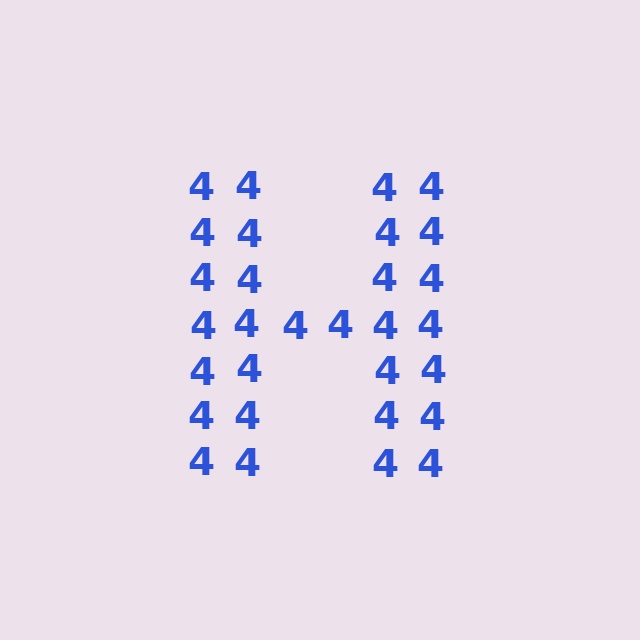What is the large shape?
The large shape is the letter H.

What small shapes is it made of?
It is made of small digit 4's.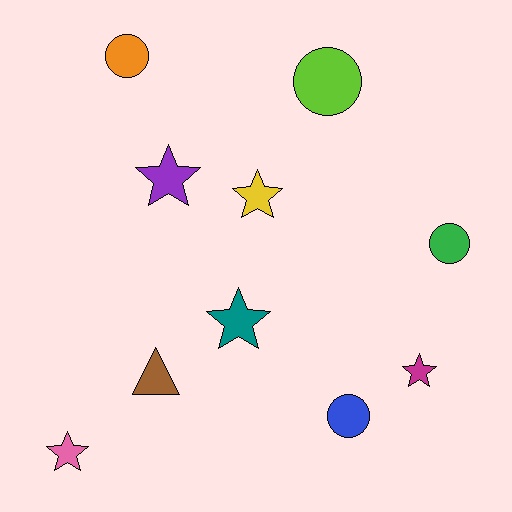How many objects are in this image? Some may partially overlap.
There are 10 objects.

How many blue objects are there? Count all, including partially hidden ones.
There is 1 blue object.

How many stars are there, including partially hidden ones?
There are 5 stars.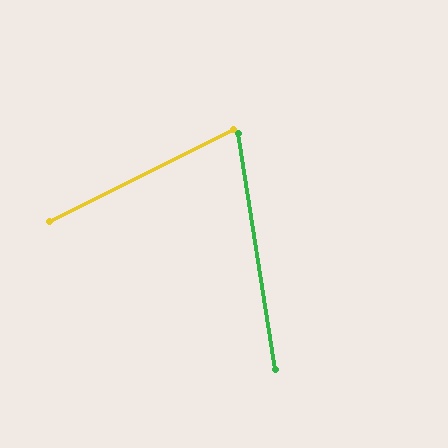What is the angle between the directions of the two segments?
Approximately 72 degrees.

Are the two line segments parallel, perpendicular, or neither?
Neither parallel nor perpendicular — they differ by about 72°.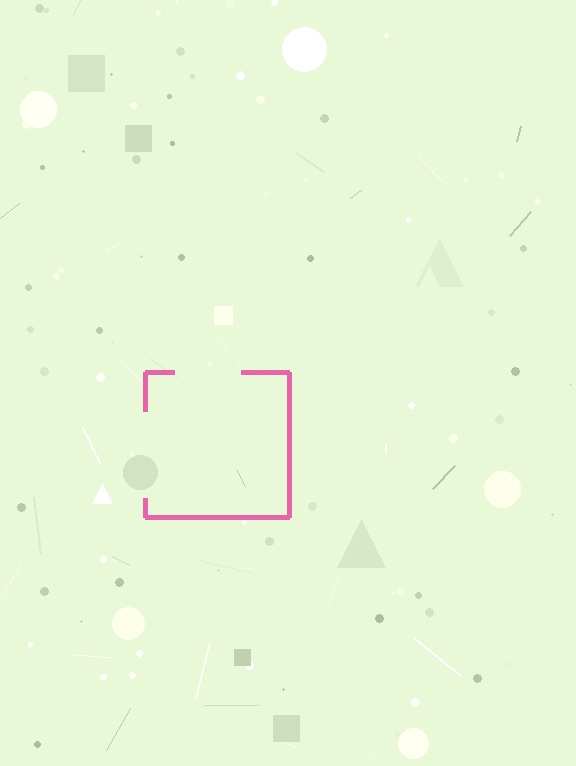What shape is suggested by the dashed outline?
The dashed outline suggests a square.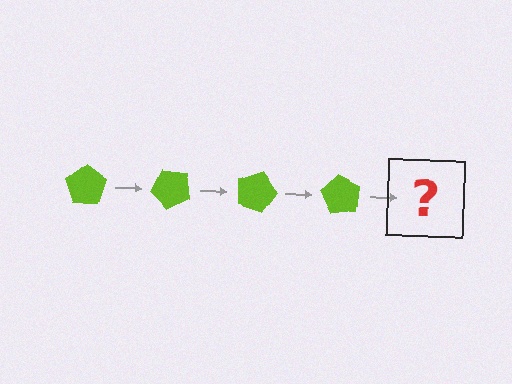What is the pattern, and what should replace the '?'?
The pattern is that the pentagon rotates 45 degrees each step. The '?' should be a lime pentagon rotated 180 degrees.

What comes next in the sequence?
The next element should be a lime pentagon rotated 180 degrees.